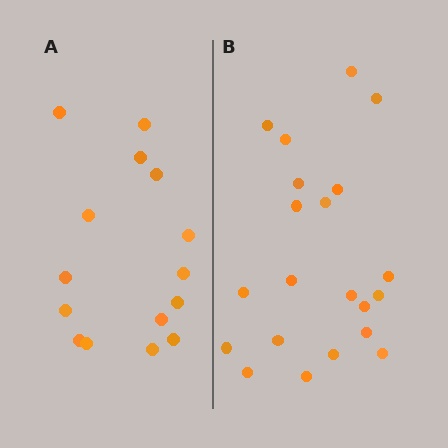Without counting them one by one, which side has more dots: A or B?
Region B (the right region) has more dots.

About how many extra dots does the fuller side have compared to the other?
Region B has about 6 more dots than region A.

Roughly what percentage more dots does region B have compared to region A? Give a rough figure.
About 40% more.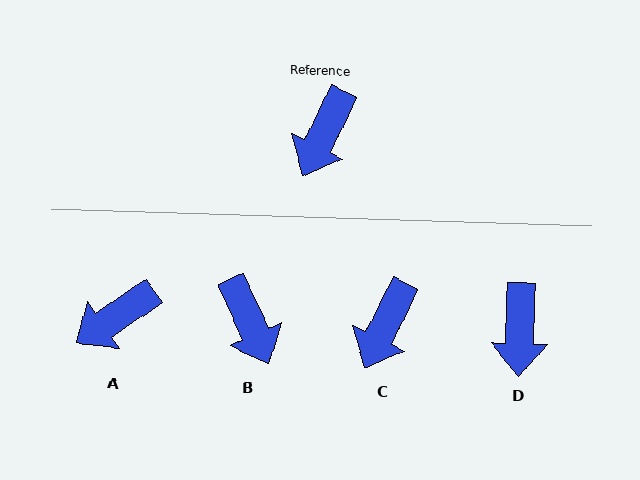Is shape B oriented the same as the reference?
No, it is off by about 50 degrees.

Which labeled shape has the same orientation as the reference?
C.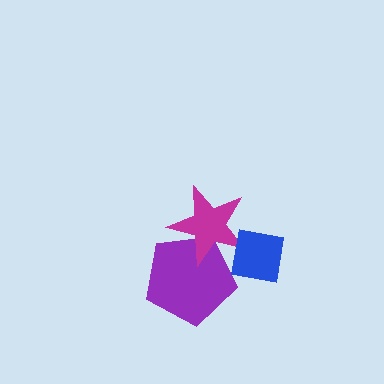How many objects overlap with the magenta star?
2 objects overlap with the magenta star.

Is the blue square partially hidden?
No, no other shape covers it.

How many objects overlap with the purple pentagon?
2 objects overlap with the purple pentagon.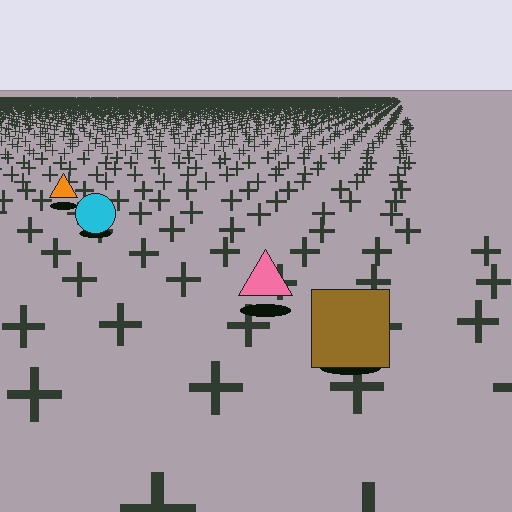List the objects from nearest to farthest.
From nearest to farthest: the brown square, the pink triangle, the cyan circle, the orange triangle.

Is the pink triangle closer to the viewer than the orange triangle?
Yes. The pink triangle is closer — you can tell from the texture gradient: the ground texture is coarser near it.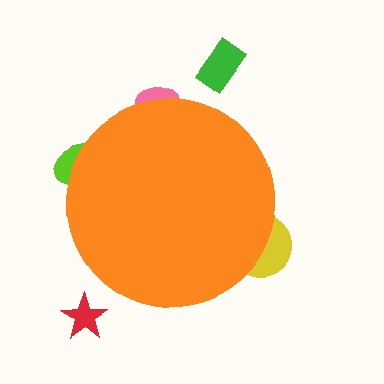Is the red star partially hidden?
No, the red star is fully visible.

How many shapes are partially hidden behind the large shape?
3 shapes are partially hidden.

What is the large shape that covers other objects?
An orange circle.